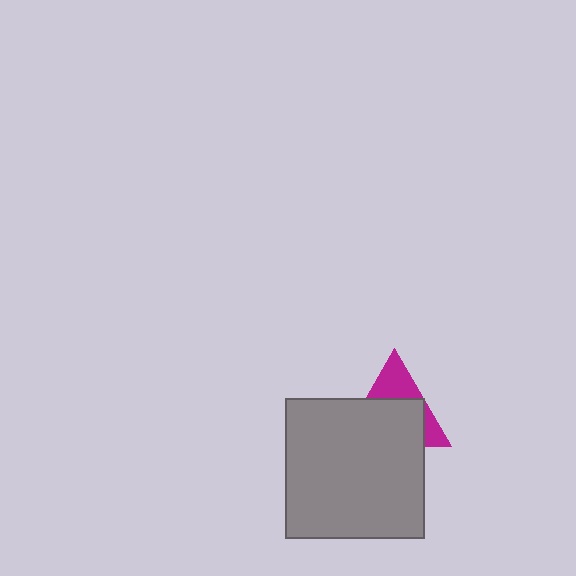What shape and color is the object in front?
The object in front is a gray square.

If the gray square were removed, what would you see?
You would see the complete magenta triangle.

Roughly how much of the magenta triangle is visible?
A small part of it is visible (roughly 36%).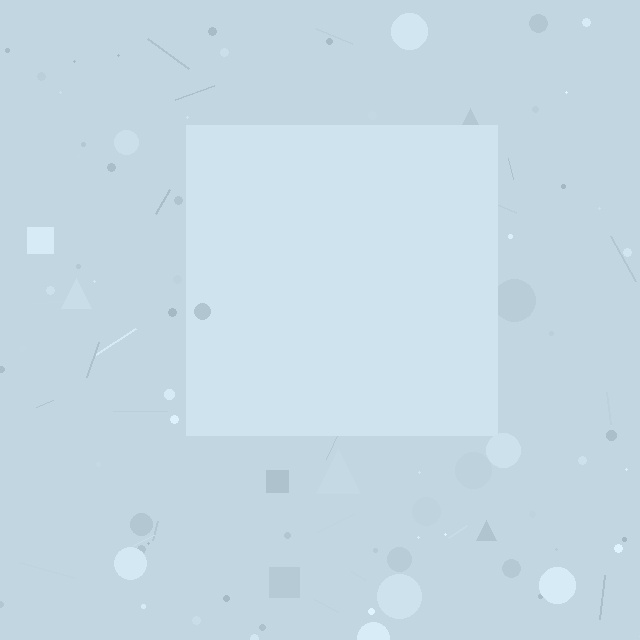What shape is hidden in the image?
A square is hidden in the image.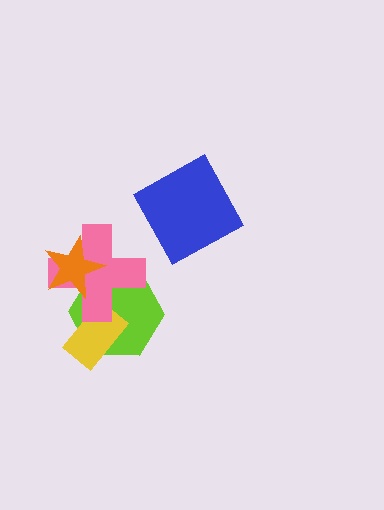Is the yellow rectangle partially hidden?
Yes, it is partially covered by another shape.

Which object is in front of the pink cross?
The orange star is in front of the pink cross.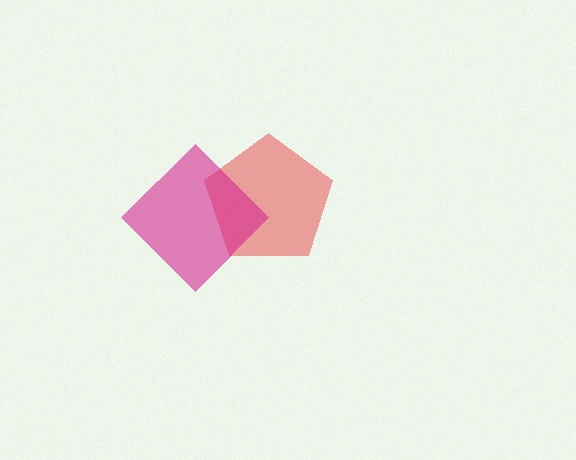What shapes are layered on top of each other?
The layered shapes are: a red pentagon, a magenta diamond.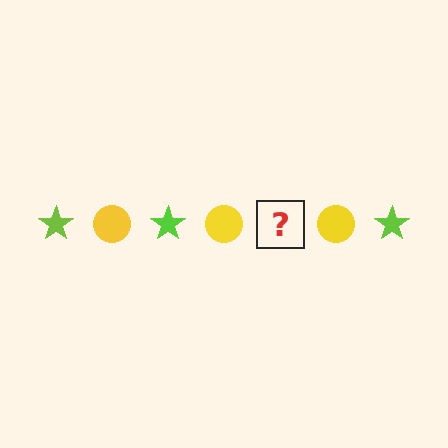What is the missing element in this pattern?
The missing element is a lime star.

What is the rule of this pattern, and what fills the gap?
The rule is that the pattern alternates between lime star and yellow circle. The gap should be filled with a lime star.